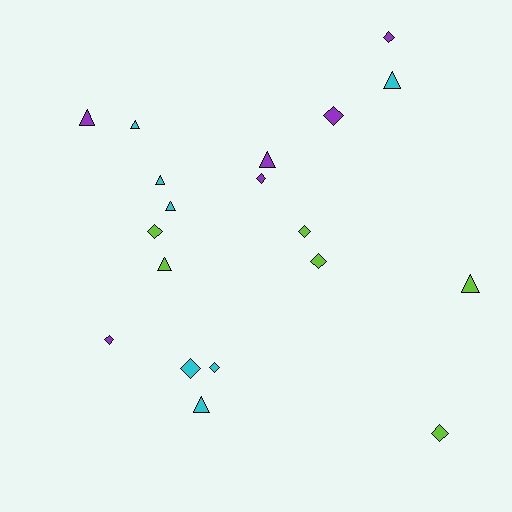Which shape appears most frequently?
Diamond, with 10 objects.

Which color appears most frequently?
Cyan, with 7 objects.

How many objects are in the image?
There are 19 objects.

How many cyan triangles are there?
There are 5 cyan triangles.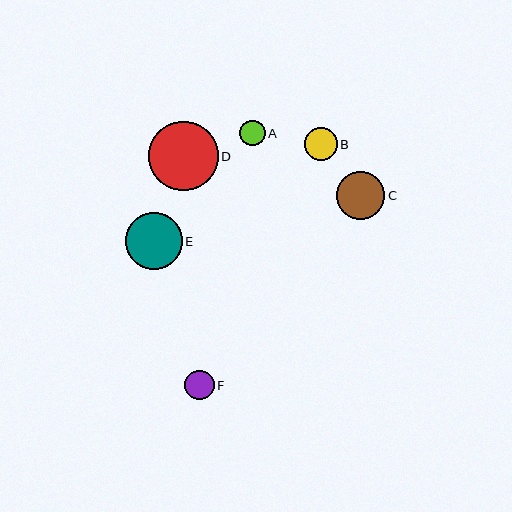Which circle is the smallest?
Circle A is the smallest with a size of approximately 25 pixels.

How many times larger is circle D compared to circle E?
Circle D is approximately 1.2 times the size of circle E.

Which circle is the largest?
Circle D is the largest with a size of approximately 70 pixels.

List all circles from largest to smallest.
From largest to smallest: D, E, C, B, F, A.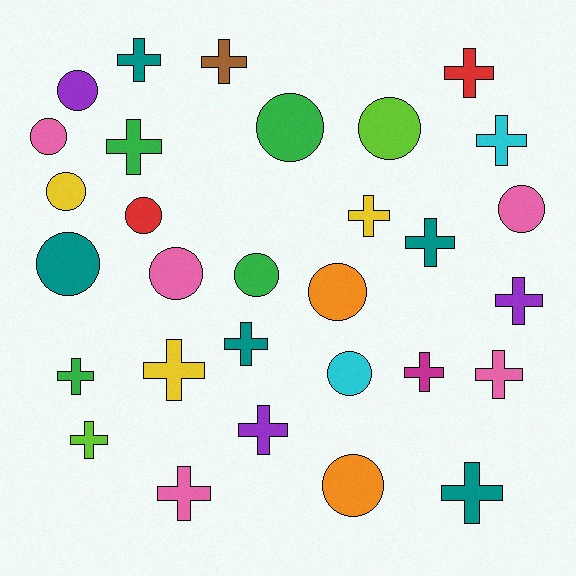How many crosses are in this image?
There are 17 crosses.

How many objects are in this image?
There are 30 objects.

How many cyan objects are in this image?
There are 2 cyan objects.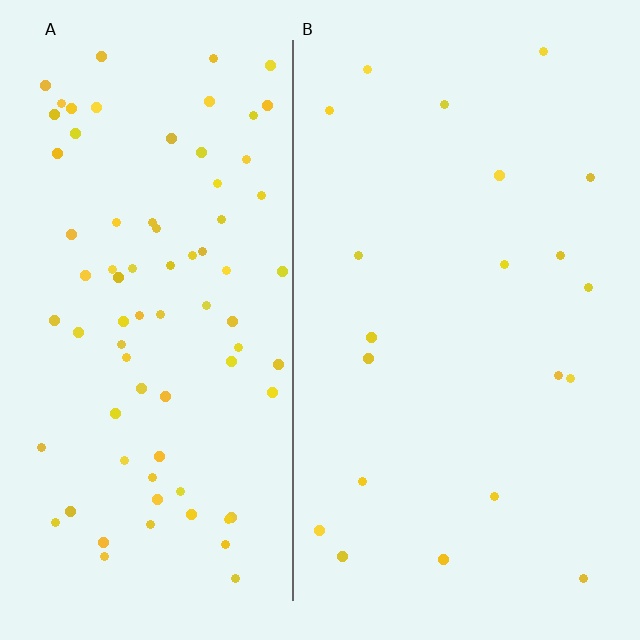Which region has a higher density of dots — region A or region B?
A (the left).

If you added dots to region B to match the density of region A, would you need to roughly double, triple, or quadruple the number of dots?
Approximately quadruple.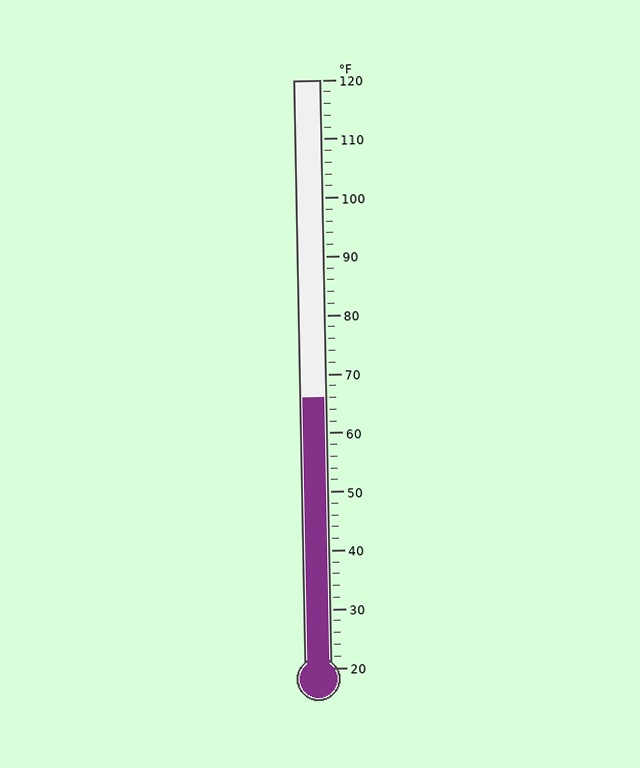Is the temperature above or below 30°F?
The temperature is above 30°F.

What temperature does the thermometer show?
The thermometer shows approximately 66°F.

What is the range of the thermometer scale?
The thermometer scale ranges from 20°F to 120°F.